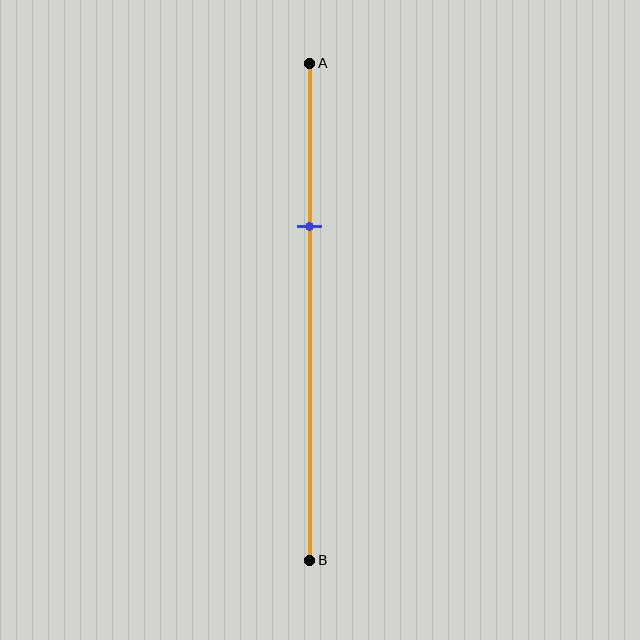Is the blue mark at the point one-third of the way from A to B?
Yes, the mark is approximately at the one-third point.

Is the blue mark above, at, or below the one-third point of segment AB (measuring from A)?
The blue mark is approximately at the one-third point of segment AB.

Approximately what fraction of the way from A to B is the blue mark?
The blue mark is approximately 35% of the way from A to B.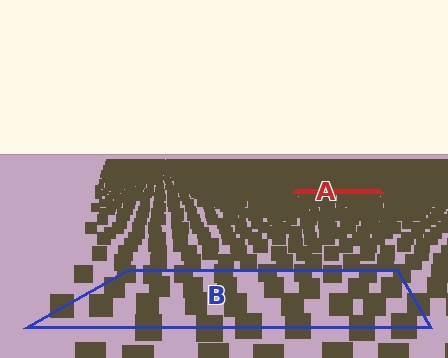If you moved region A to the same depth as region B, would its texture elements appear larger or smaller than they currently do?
They would appear larger. At a closer depth, the same texture elements are projected at a bigger on-screen size.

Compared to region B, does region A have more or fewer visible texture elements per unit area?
Region A has more texture elements per unit area — they are packed more densely because it is farther away.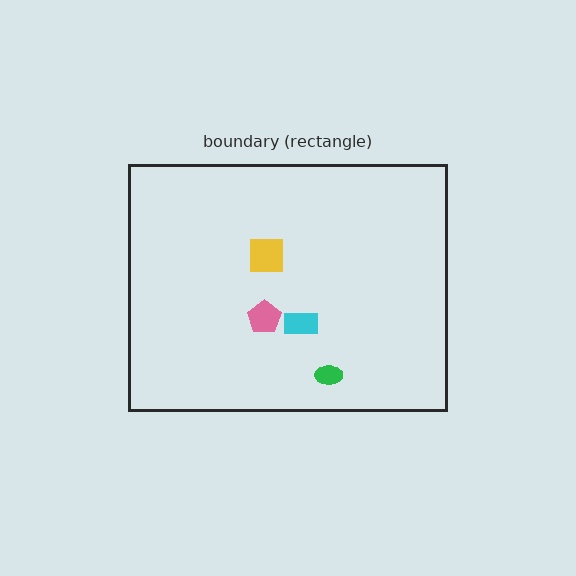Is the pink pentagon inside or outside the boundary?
Inside.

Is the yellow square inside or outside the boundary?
Inside.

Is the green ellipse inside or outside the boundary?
Inside.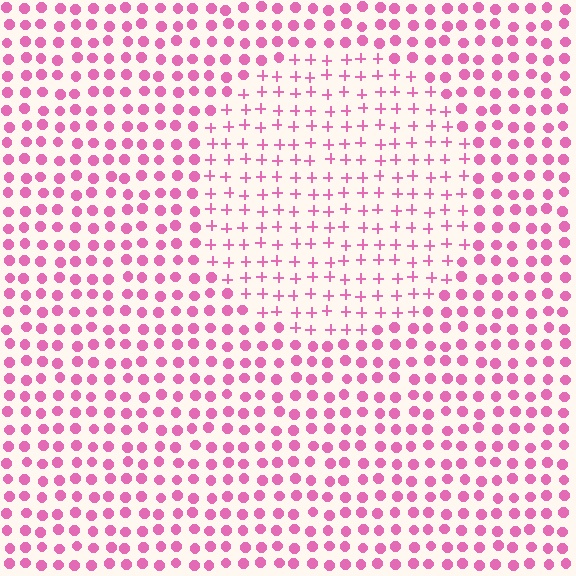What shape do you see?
I see a circle.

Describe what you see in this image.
The image is filled with small pink elements arranged in a uniform grid. A circle-shaped region contains plus signs, while the surrounding area contains circles. The boundary is defined purely by the change in element shape.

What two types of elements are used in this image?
The image uses plus signs inside the circle region and circles outside it.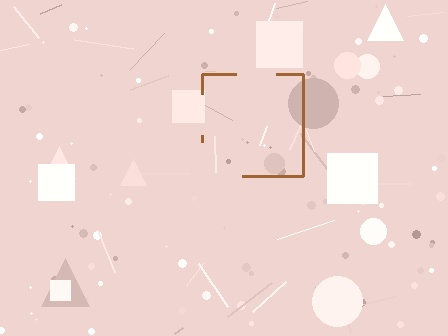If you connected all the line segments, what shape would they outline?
They would outline a square.